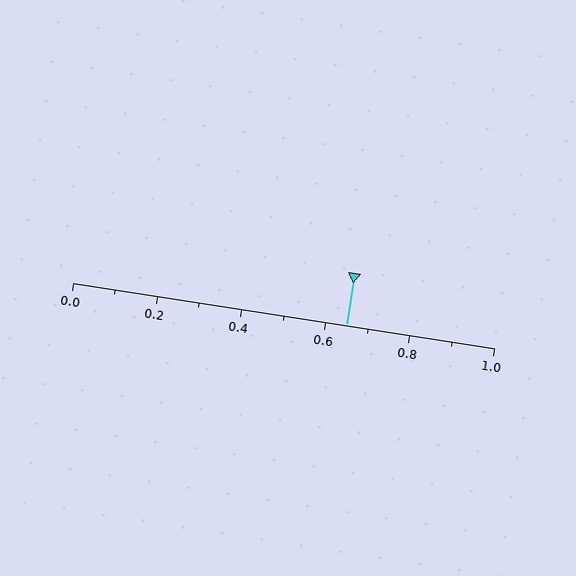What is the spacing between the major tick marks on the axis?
The major ticks are spaced 0.2 apart.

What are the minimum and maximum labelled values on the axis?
The axis runs from 0.0 to 1.0.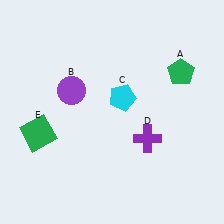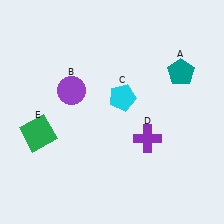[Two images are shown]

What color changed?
The pentagon (A) changed from green in Image 1 to teal in Image 2.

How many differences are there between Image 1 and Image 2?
There is 1 difference between the two images.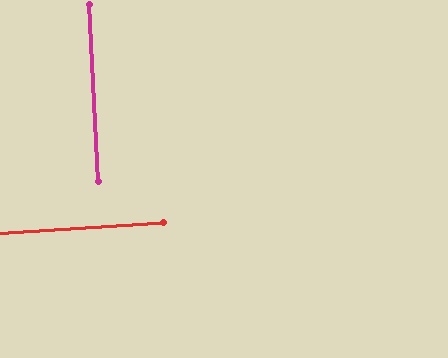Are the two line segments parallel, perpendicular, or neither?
Perpendicular — they meet at approximately 89°.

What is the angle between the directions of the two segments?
Approximately 89 degrees.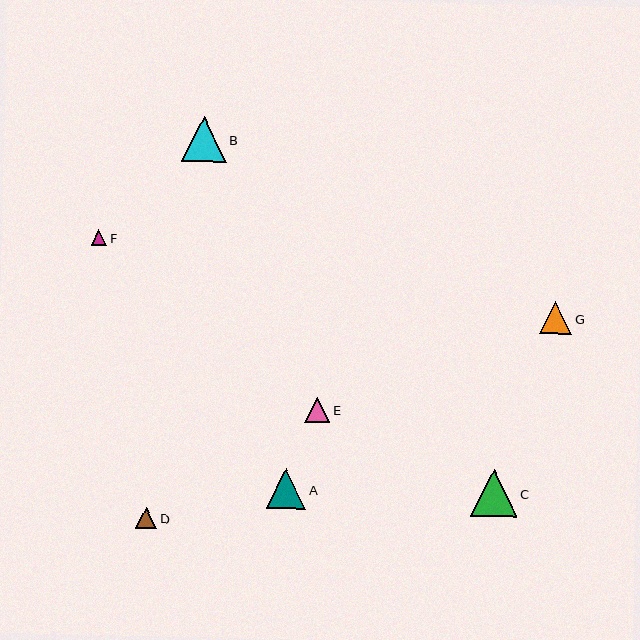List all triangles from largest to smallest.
From largest to smallest: C, B, A, G, E, D, F.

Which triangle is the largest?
Triangle C is the largest with a size of approximately 46 pixels.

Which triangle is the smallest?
Triangle F is the smallest with a size of approximately 15 pixels.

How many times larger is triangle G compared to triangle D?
Triangle G is approximately 1.5 times the size of triangle D.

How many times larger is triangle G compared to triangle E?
Triangle G is approximately 1.3 times the size of triangle E.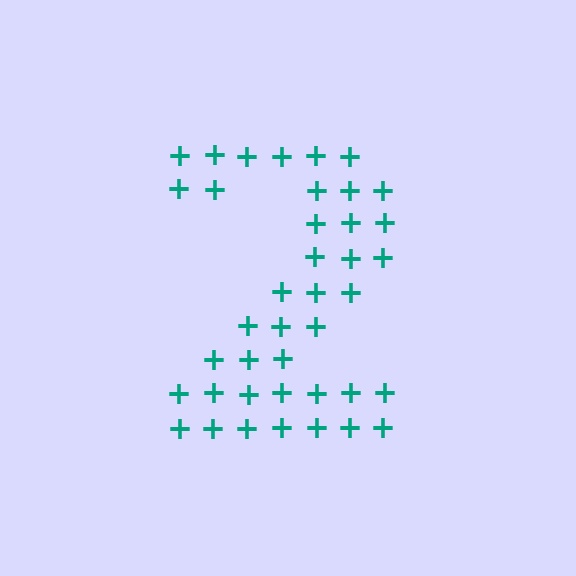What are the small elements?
The small elements are plus signs.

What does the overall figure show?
The overall figure shows the digit 2.